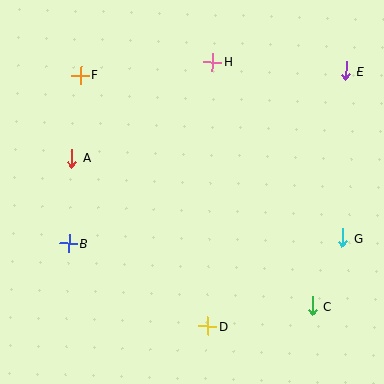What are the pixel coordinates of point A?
Point A is at (72, 158).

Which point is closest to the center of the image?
Point A at (72, 158) is closest to the center.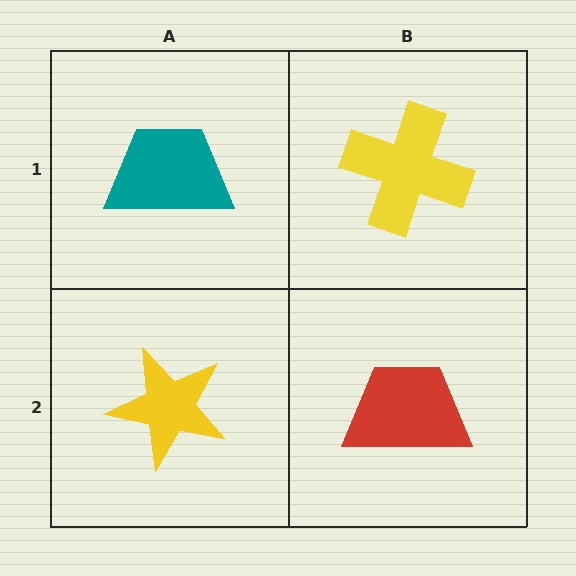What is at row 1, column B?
A yellow cross.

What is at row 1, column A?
A teal trapezoid.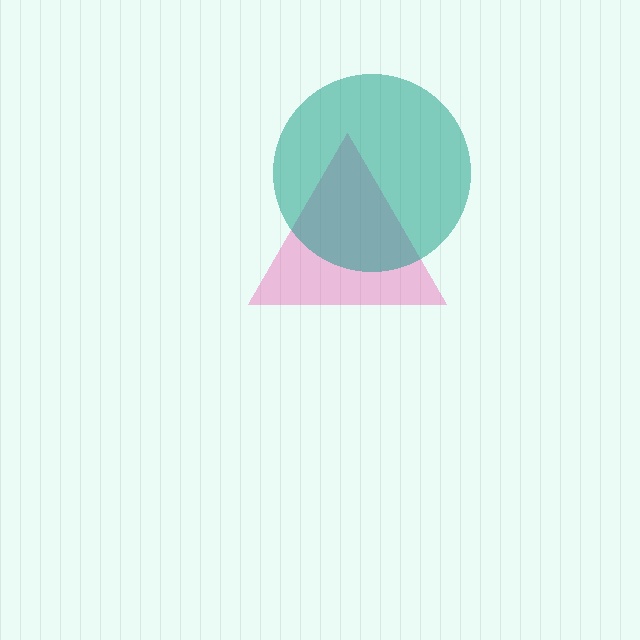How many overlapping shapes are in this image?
There are 2 overlapping shapes in the image.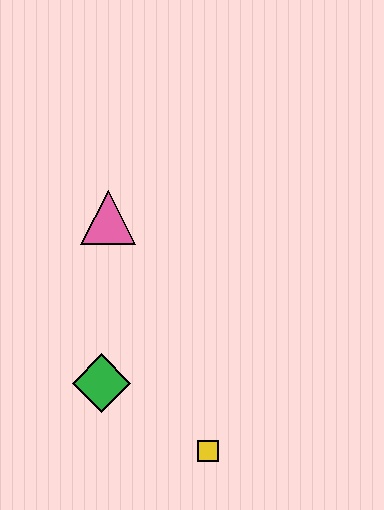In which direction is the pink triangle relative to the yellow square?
The pink triangle is above the yellow square.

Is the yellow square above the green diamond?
No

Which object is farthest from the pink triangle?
The yellow square is farthest from the pink triangle.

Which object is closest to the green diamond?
The yellow square is closest to the green diamond.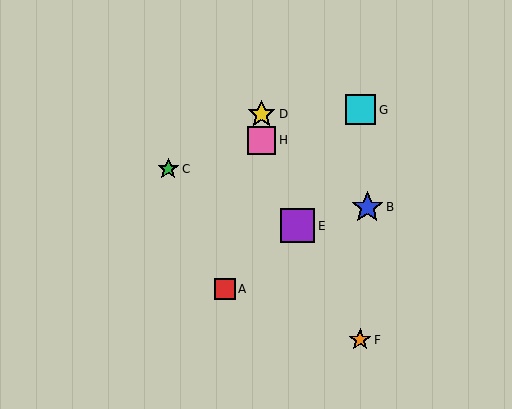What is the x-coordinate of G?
Object G is at x≈360.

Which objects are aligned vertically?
Objects D, H are aligned vertically.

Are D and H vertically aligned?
Yes, both are at x≈262.